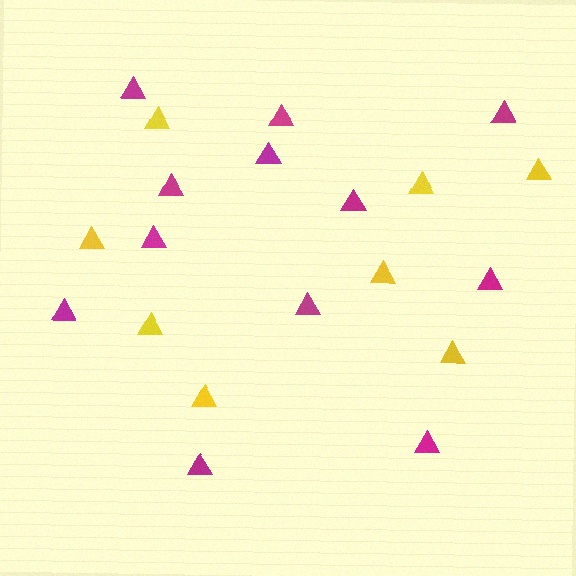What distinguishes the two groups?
There are 2 groups: one group of yellow triangles (8) and one group of magenta triangles (12).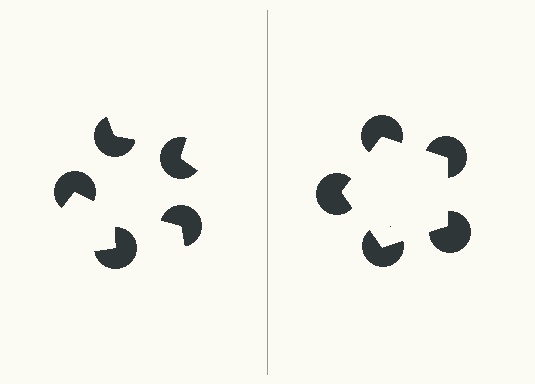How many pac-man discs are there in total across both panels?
10 — 5 on each side.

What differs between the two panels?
The pac-man discs are positioned identically on both sides; only the wedge orientations differ. On the right they align to a pentagon; on the left they are misaligned.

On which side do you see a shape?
An illusory pentagon appears on the right side. On the left side the wedge cuts are rotated, so no coherent shape forms.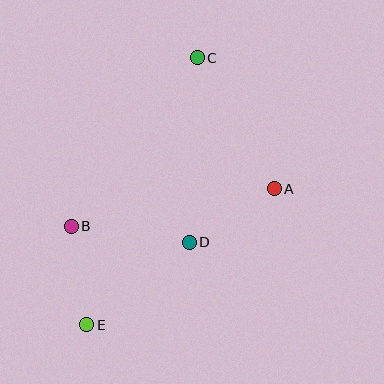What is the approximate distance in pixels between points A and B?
The distance between A and B is approximately 206 pixels.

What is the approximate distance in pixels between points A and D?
The distance between A and D is approximately 101 pixels.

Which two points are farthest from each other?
Points C and E are farthest from each other.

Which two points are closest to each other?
Points B and E are closest to each other.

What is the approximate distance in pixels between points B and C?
The distance between B and C is approximately 210 pixels.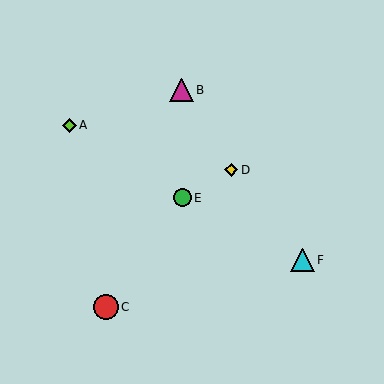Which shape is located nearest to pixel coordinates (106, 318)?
The red circle (labeled C) at (106, 307) is nearest to that location.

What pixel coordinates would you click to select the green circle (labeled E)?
Click at (183, 198) to select the green circle E.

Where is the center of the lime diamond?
The center of the lime diamond is at (69, 125).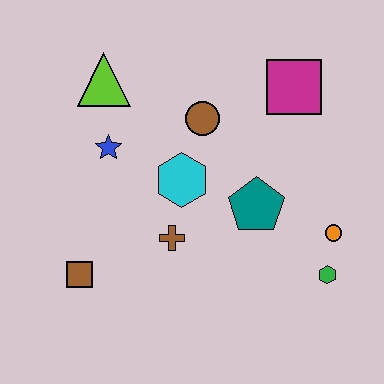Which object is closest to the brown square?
The brown cross is closest to the brown square.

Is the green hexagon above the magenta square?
No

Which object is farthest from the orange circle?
The lime triangle is farthest from the orange circle.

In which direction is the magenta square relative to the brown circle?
The magenta square is to the right of the brown circle.